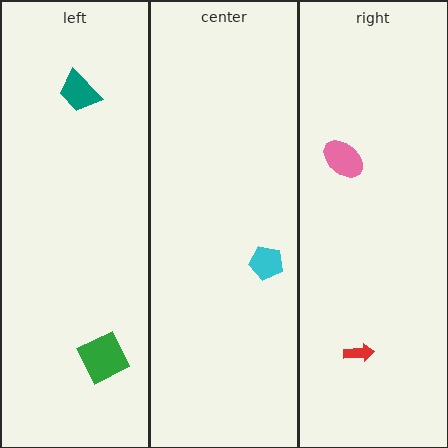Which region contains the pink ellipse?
The right region.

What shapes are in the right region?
The red arrow, the pink ellipse.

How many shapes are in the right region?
2.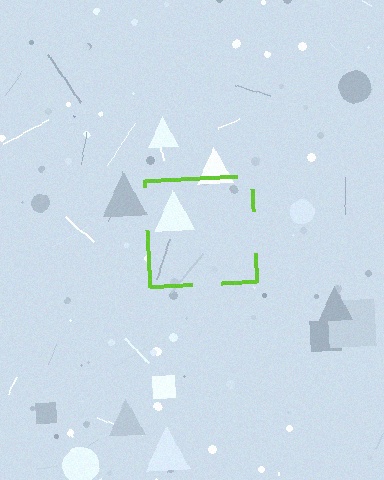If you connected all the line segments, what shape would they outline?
They would outline a square.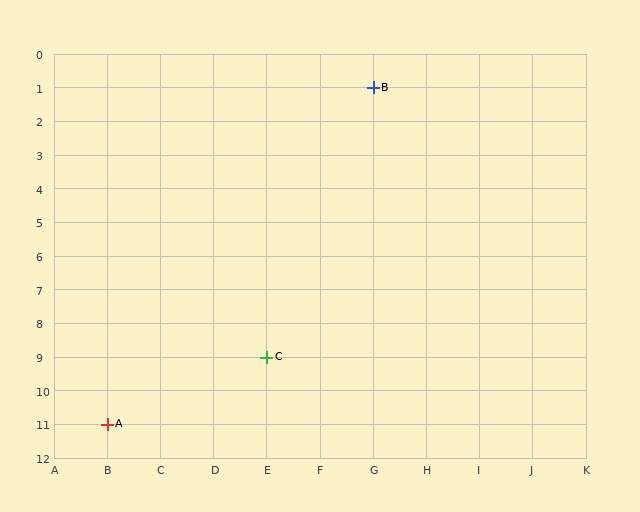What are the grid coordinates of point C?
Point C is at grid coordinates (E, 9).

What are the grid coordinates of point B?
Point B is at grid coordinates (G, 1).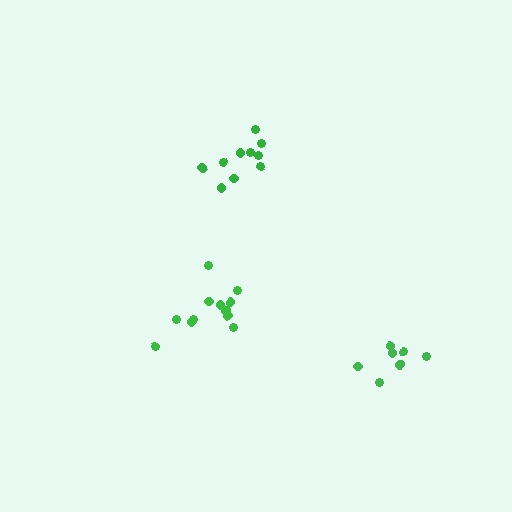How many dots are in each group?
Group 1: 12 dots, Group 2: 10 dots, Group 3: 7 dots (29 total).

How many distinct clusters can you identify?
There are 3 distinct clusters.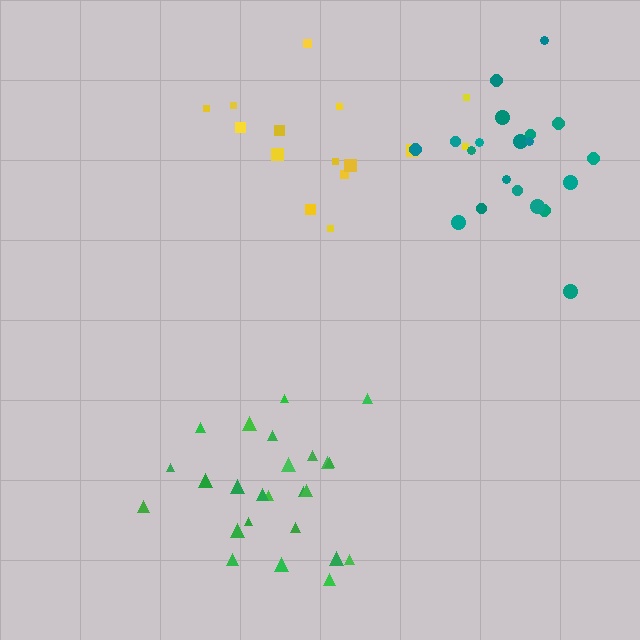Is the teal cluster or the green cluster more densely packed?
Green.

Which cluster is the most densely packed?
Green.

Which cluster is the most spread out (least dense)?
Yellow.